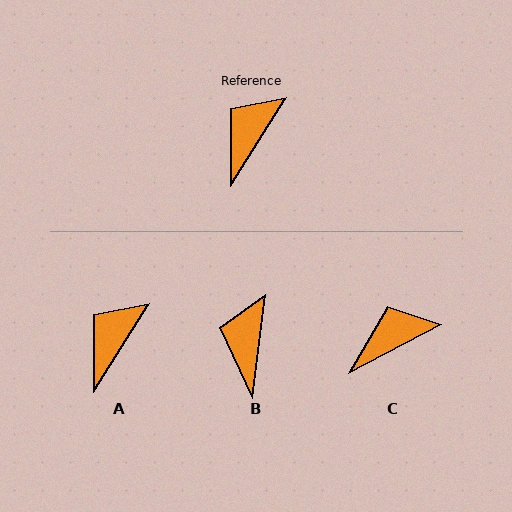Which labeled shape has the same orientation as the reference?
A.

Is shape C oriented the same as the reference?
No, it is off by about 30 degrees.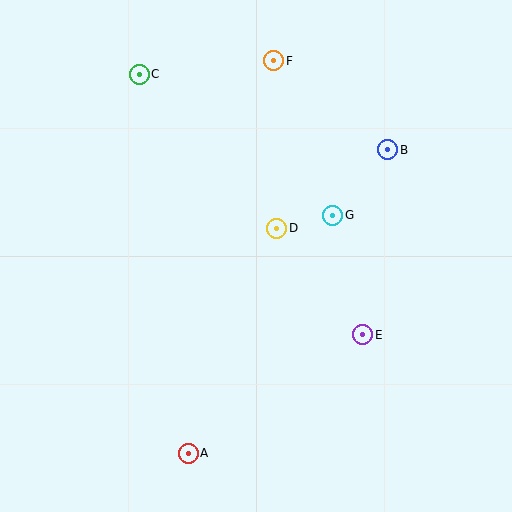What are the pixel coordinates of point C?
Point C is at (139, 74).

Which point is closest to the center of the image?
Point D at (277, 228) is closest to the center.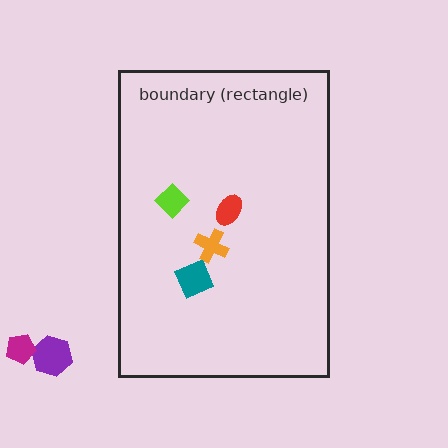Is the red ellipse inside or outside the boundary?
Inside.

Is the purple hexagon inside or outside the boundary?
Outside.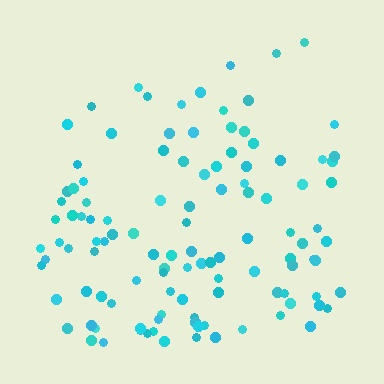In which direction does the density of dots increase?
From top to bottom, with the bottom side densest.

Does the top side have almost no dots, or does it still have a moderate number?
Still a moderate number, just noticeably fewer than the bottom.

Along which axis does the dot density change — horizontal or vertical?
Vertical.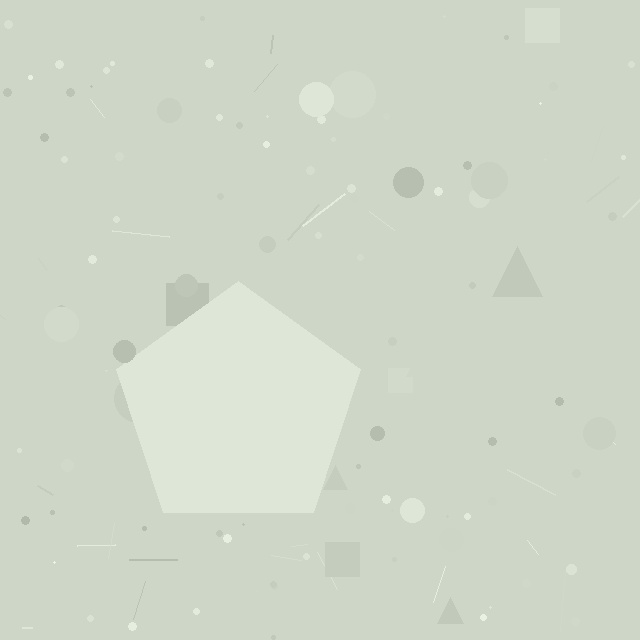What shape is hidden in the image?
A pentagon is hidden in the image.